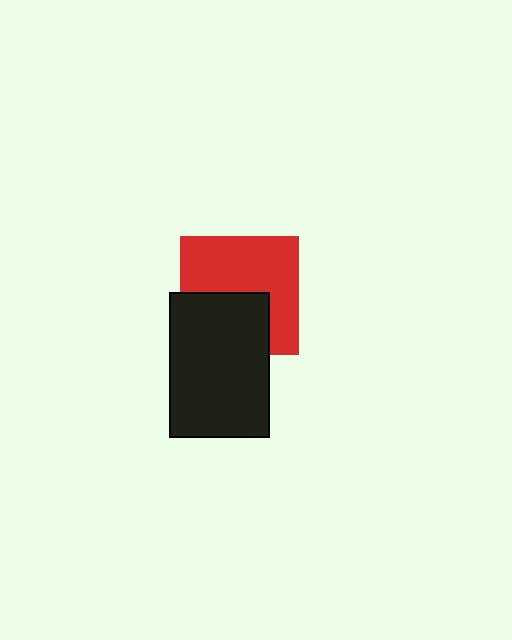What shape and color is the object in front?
The object in front is a black rectangle.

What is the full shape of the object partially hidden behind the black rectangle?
The partially hidden object is a red square.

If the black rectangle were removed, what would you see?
You would see the complete red square.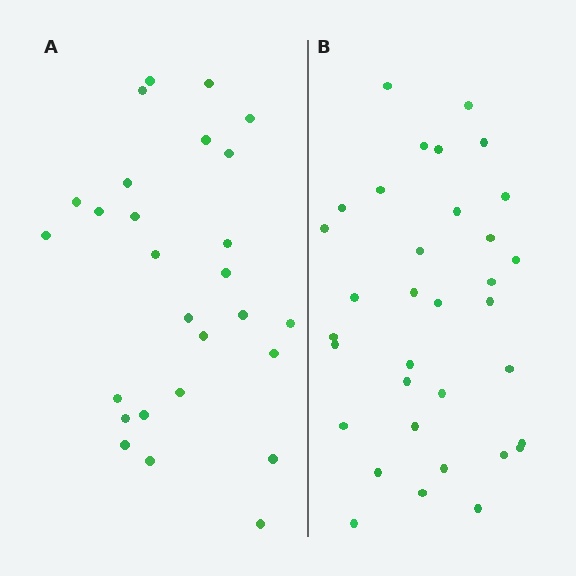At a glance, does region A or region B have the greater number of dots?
Region B (the right region) has more dots.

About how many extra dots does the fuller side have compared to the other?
Region B has roughly 8 or so more dots than region A.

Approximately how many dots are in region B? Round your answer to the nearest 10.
About 30 dots. (The exact count is 34, which rounds to 30.)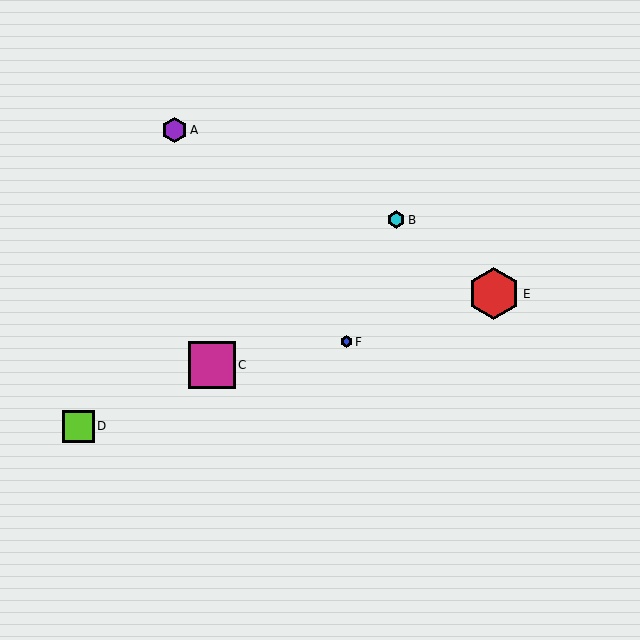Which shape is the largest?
The red hexagon (labeled E) is the largest.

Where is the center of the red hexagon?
The center of the red hexagon is at (494, 294).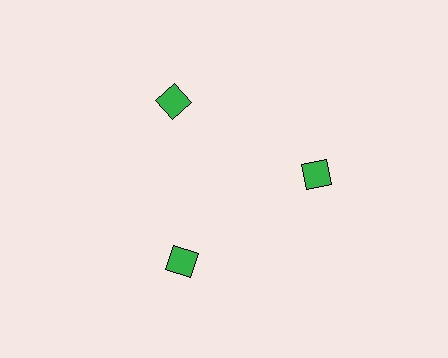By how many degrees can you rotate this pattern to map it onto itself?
The pattern maps onto itself every 120 degrees of rotation.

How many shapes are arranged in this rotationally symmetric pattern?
There are 3 shapes, arranged in 3 groups of 1.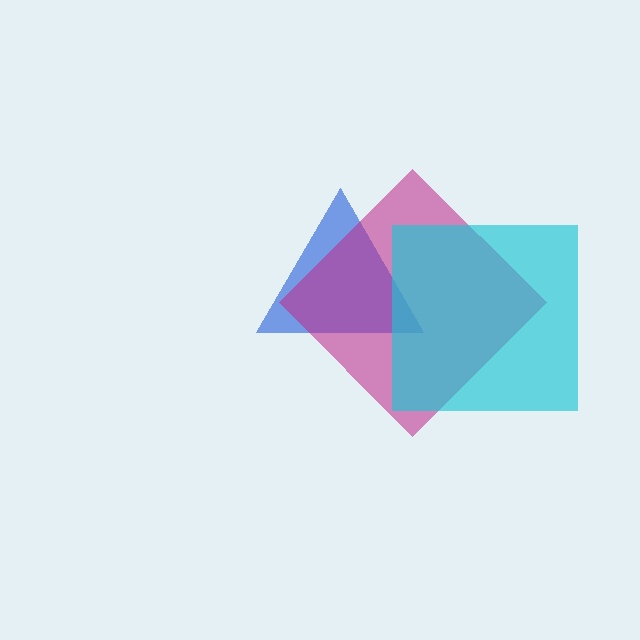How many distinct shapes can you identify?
There are 3 distinct shapes: a blue triangle, a magenta diamond, a cyan square.